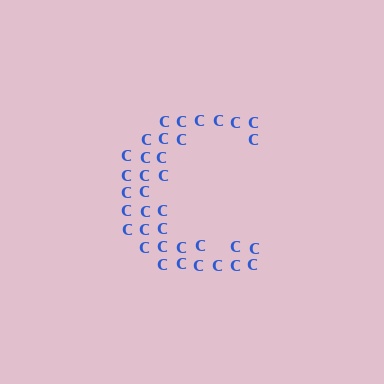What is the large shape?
The large shape is the letter C.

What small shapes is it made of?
It is made of small letter C's.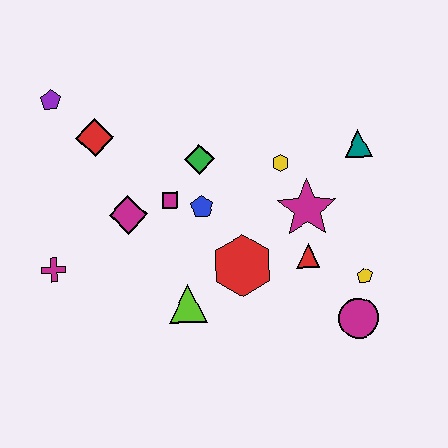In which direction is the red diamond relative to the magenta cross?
The red diamond is above the magenta cross.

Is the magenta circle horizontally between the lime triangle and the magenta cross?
No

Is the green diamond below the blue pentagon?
No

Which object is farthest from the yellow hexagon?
The magenta cross is farthest from the yellow hexagon.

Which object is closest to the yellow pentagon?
The magenta circle is closest to the yellow pentagon.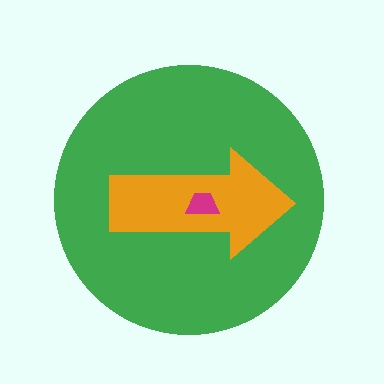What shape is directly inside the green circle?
The orange arrow.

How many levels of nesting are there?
3.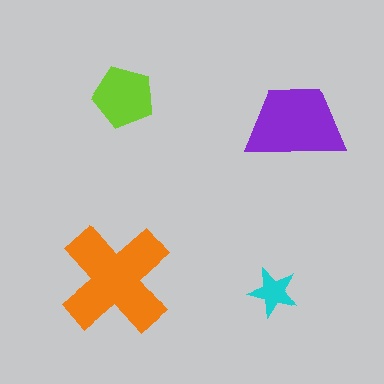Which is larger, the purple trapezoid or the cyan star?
The purple trapezoid.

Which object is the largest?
The orange cross.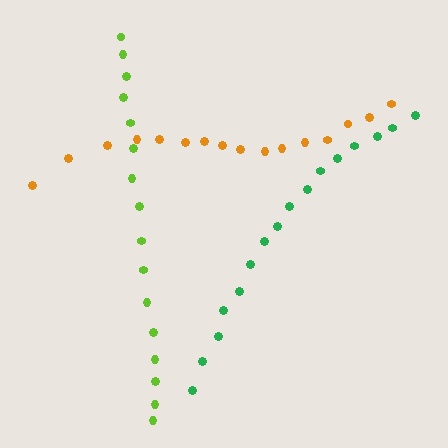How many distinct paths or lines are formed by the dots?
There are 3 distinct paths.